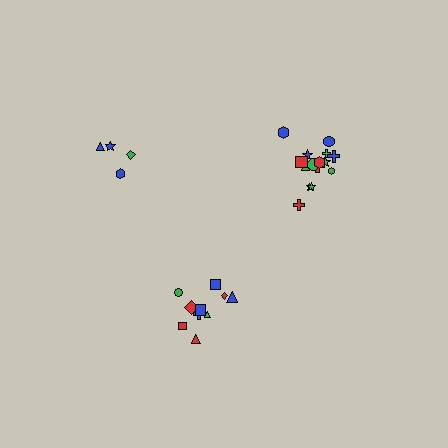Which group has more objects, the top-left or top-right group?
The top-right group.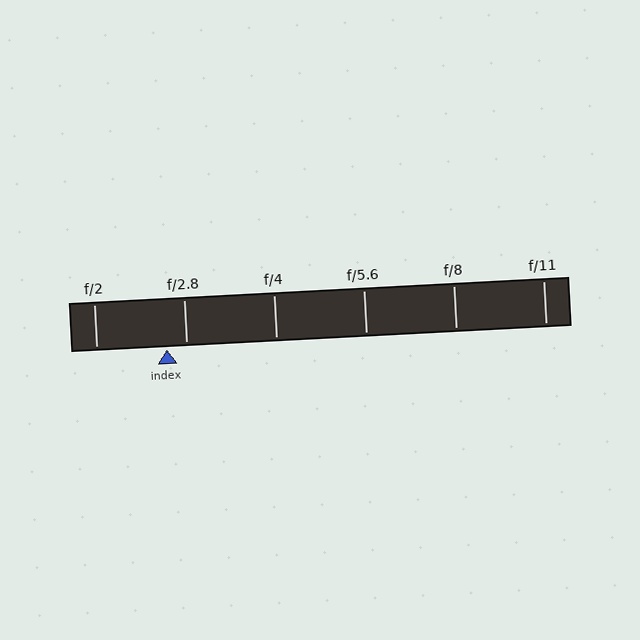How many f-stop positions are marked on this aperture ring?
There are 6 f-stop positions marked.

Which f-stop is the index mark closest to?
The index mark is closest to f/2.8.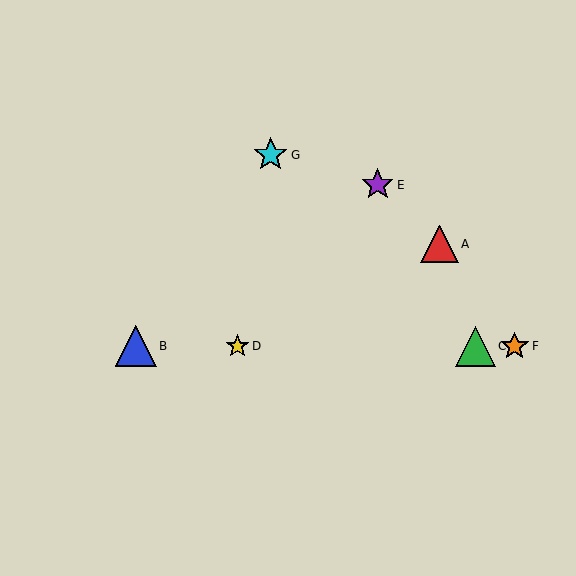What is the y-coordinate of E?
Object E is at y≈185.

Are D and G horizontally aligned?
No, D is at y≈346 and G is at y≈155.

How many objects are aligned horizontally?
4 objects (B, C, D, F) are aligned horizontally.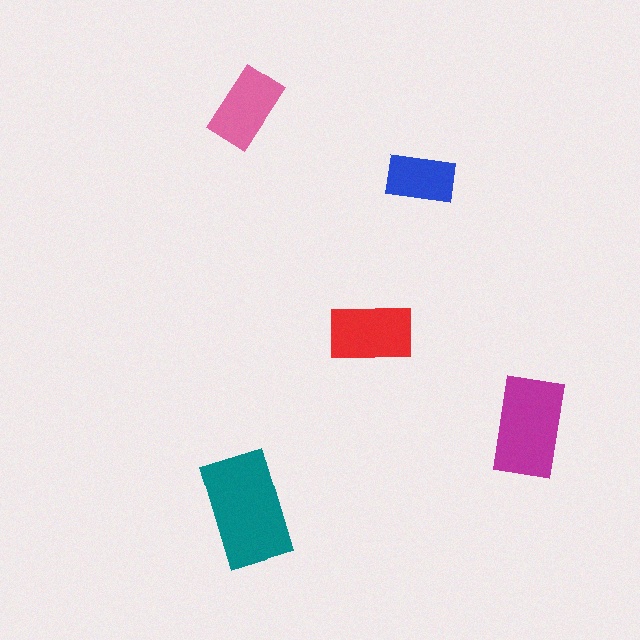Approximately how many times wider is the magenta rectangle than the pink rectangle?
About 1.5 times wider.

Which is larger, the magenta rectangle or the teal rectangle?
The teal one.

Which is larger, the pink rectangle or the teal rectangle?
The teal one.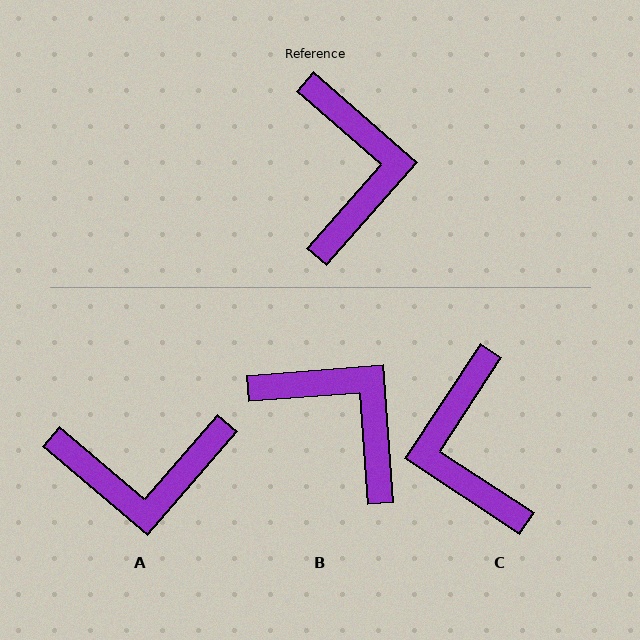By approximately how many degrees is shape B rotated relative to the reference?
Approximately 46 degrees counter-clockwise.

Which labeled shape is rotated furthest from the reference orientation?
C, about 172 degrees away.